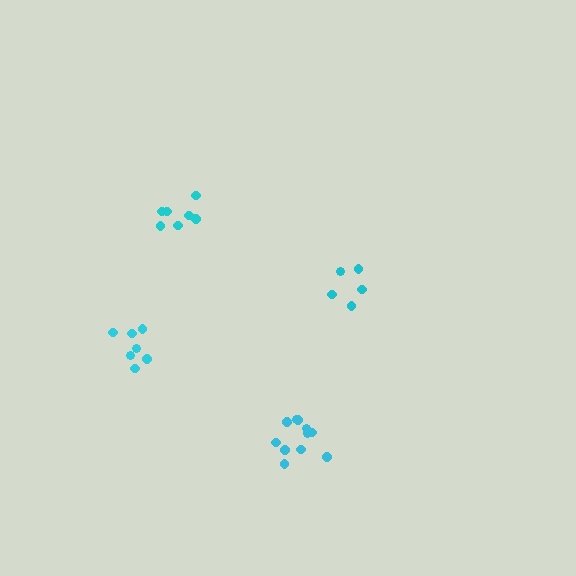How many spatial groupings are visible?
There are 4 spatial groupings.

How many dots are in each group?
Group 1: 11 dots, Group 2: 7 dots, Group 3: 5 dots, Group 4: 7 dots (30 total).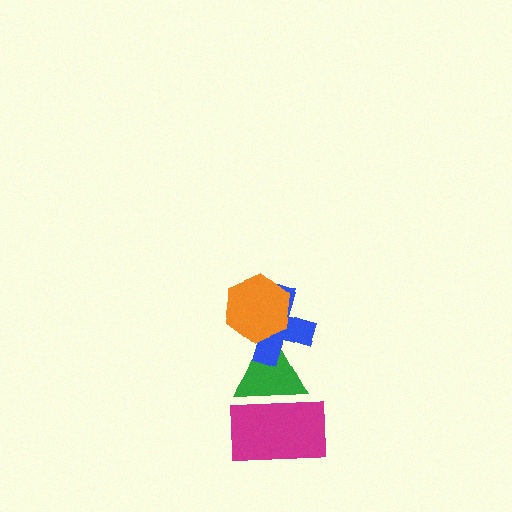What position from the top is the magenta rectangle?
The magenta rectangle is 4th from the top.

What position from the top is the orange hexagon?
The orange hexagon is 1st from the top.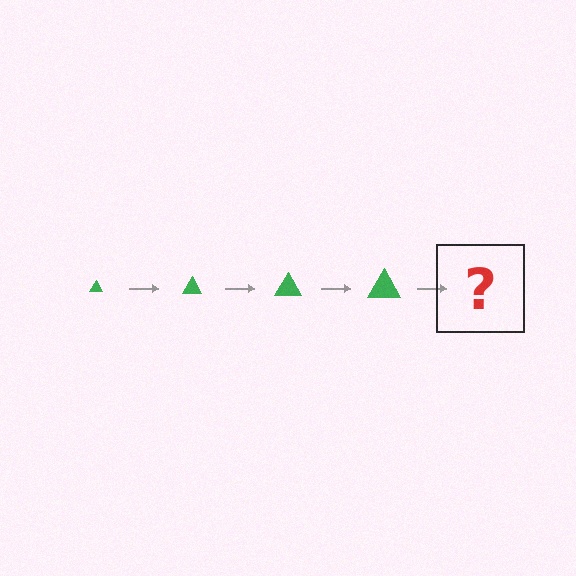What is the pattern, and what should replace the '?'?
The pattern is that the triangle gets progressively larger each step. The '?' should be a green triangle, larger than the previous one.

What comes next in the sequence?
The next element should be a green triangle, larger than the previous one.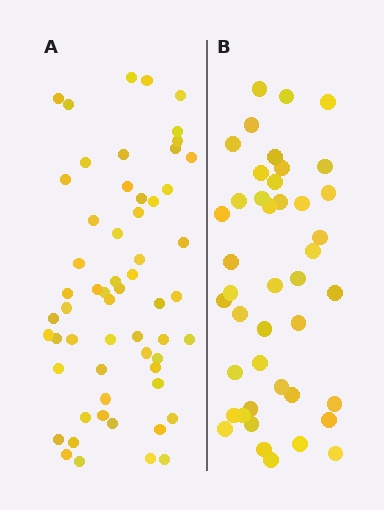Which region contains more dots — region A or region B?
Region A (the left region) has more dots.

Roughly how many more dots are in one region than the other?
Region A has approximately 15 more dots than region B.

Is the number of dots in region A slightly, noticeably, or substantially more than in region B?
Region A has noticeably more, but not dramatically so. The ratio is roughly 1.3 to 1.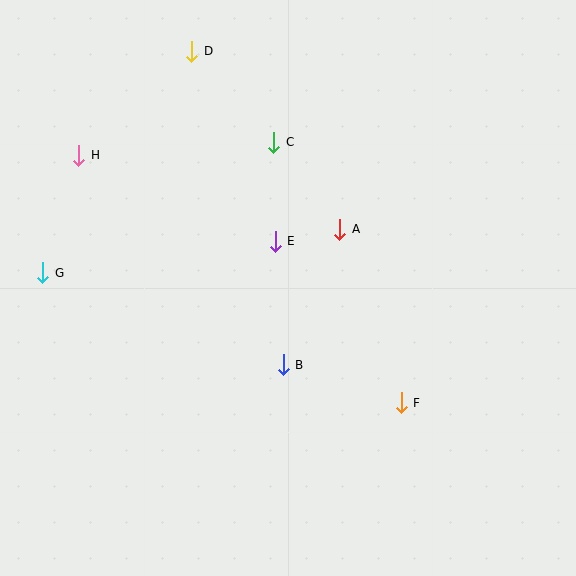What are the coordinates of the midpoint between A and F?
The midpoint between A and F is at (370, 316).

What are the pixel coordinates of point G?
Point G is at (43, 273).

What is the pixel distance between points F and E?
The distance between F and E is 205 pixels.